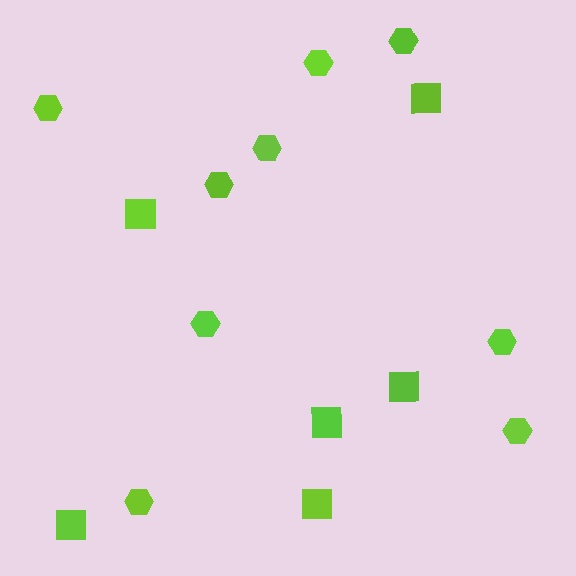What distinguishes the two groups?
There are 2 groups: one group of hexagons (9) and one group of squares (6).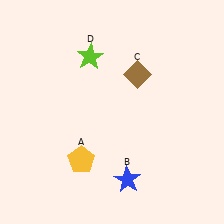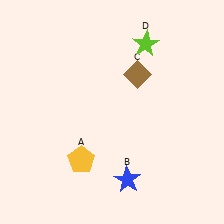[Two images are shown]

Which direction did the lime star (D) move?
The lime star (D) moved right.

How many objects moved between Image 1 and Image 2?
1 object moved between the two images.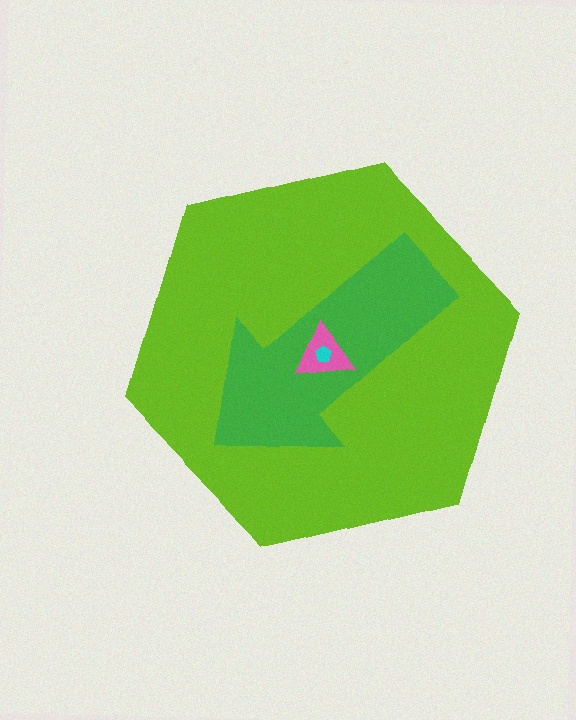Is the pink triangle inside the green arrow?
Yes.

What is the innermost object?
The cyan pentagon.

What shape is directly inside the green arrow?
The pink triangle.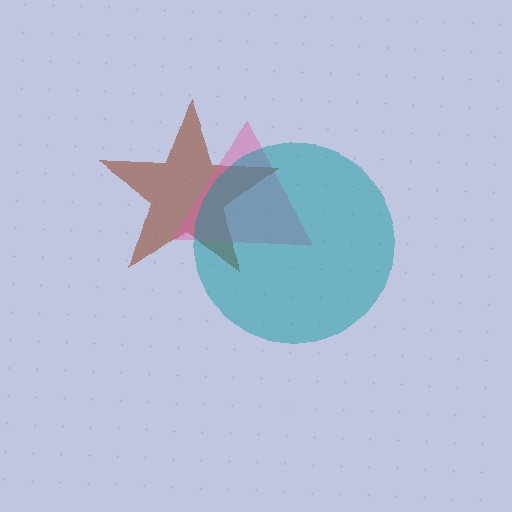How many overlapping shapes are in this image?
There are 3 overlapping shapes in the image.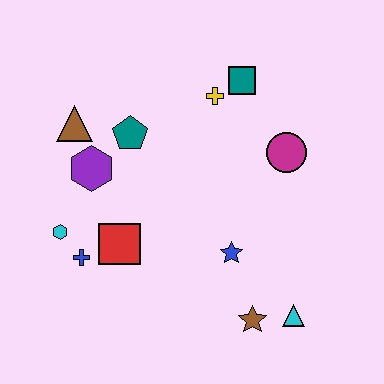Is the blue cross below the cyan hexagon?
Yes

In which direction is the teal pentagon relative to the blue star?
The teal pentagon is above the blue star.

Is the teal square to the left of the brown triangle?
No